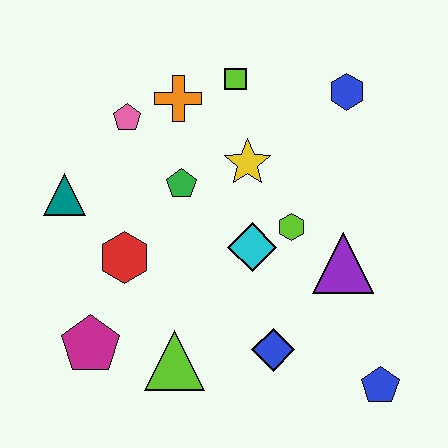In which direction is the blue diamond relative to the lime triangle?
The blue diamond is to the right of the lime triangle.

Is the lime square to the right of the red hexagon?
Yes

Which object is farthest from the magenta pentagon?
The blue hexagon is farthest from the magenta pentagon.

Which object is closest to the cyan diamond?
The lime hexagon is closest to the cyan diamond.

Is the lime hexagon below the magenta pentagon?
No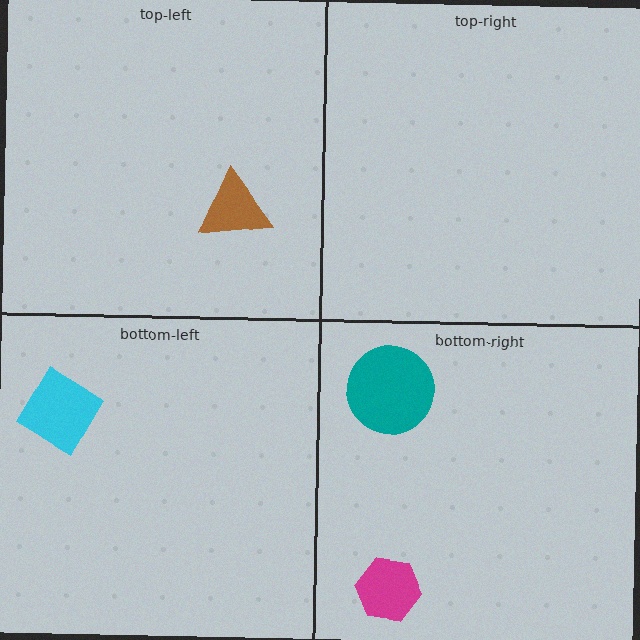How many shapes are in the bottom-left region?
1.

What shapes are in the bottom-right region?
The magenta hexagon, the teal circle.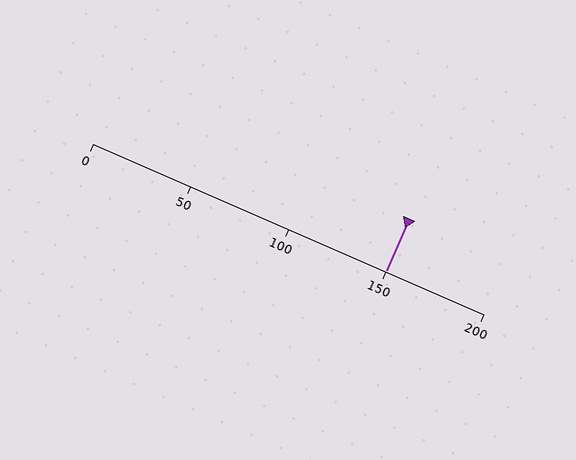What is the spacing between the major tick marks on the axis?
The major ticks are spaced 50 apart.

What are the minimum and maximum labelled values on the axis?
The axis runs from 0 to 200.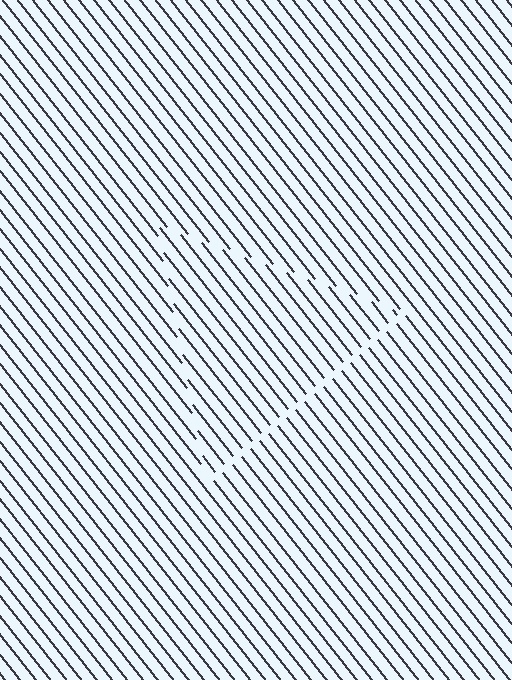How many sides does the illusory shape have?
3 sides — the line-ends trace a triangle.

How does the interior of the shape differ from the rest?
The interior of the shape contains the same grating, shifted by half a period — the contour is defined by the phase discontinuity where line-ends from the inner and outer gratings abut.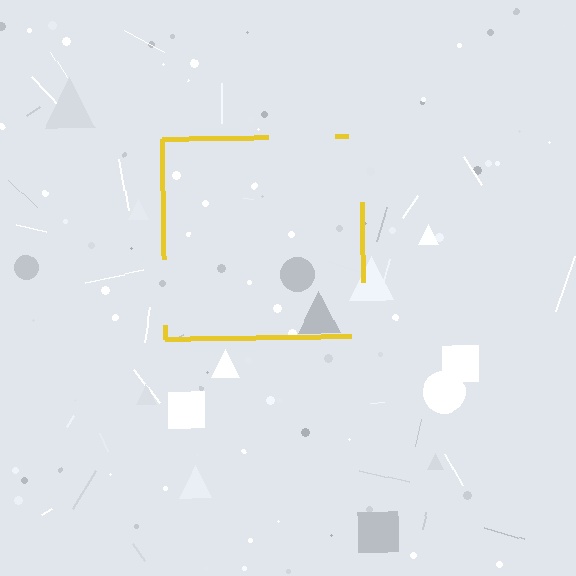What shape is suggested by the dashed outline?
The dashed outline suggests a square.